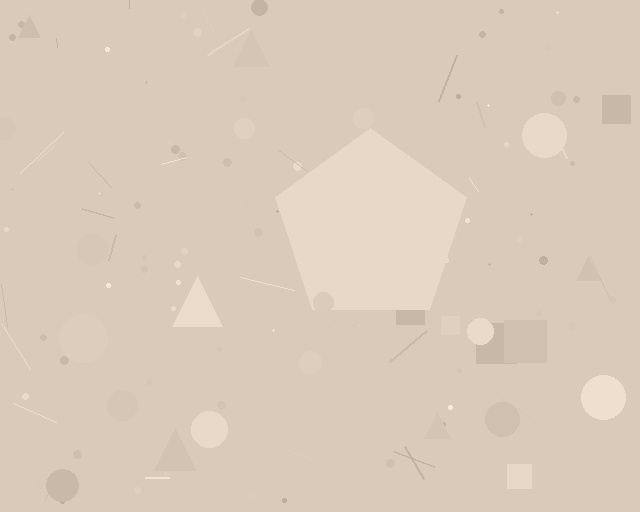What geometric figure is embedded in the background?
A pentagon is embedded in the background.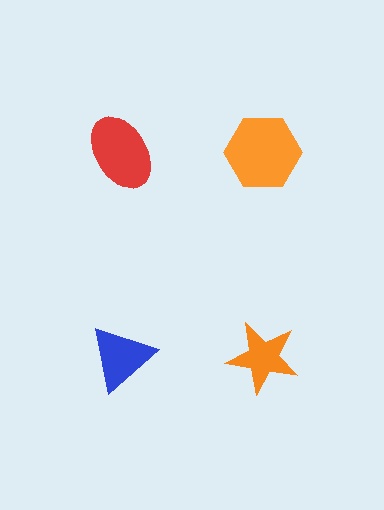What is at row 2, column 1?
A blue triangle.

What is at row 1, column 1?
A red ellipse.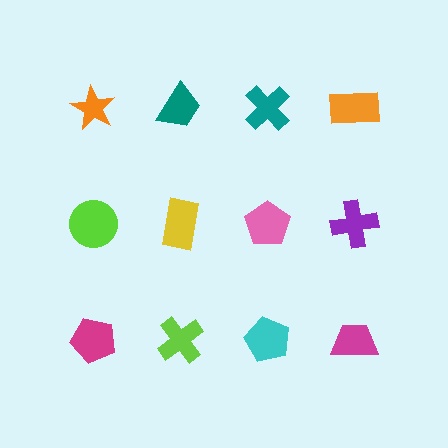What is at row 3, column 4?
A magenta trapezoid.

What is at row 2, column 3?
A pink pentagon.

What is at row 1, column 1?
An orange star.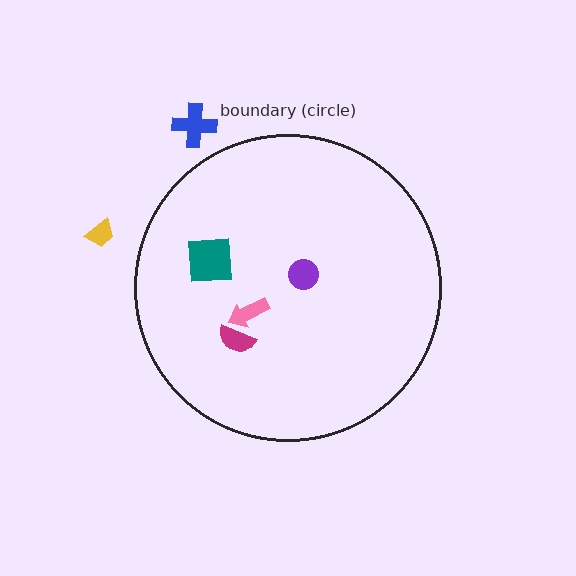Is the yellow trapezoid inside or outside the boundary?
Outside.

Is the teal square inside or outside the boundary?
Inside.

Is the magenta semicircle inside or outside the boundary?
Inside.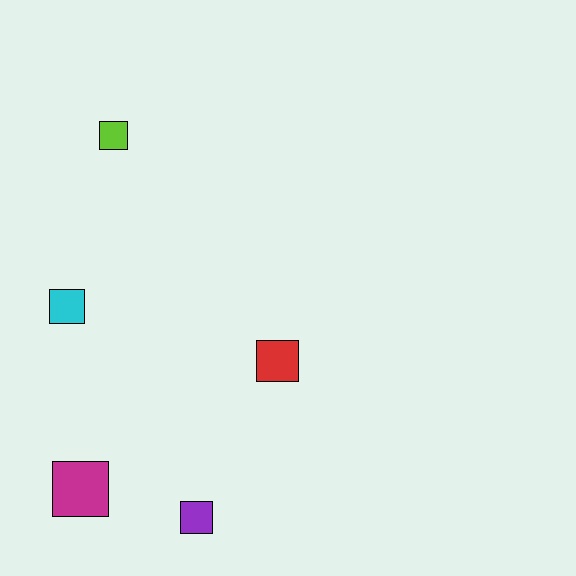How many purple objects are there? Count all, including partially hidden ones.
There is 1 purple object.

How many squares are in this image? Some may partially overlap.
There are 5 squares.